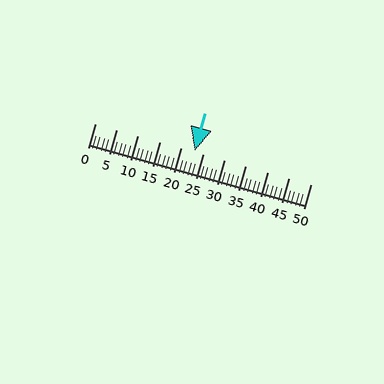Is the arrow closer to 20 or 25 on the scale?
The arrow is closer to 25.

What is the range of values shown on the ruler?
The ruler shows values from 0 to 50.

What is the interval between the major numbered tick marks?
The major tick marks are spaced 5 units apart.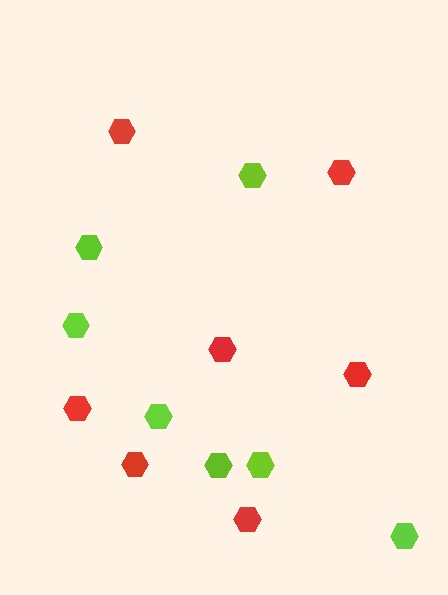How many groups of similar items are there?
There are 2 groups: one group of lime hexagons (7) and one group of red hexagons (7).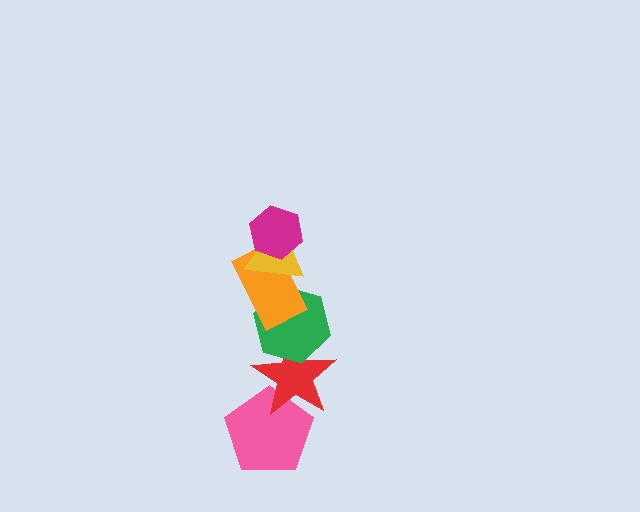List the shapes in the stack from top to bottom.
From top to bottom: the magenta hexagon, the yellow triangle, the orange rectangle, the green hexagon, the red star, the pink pentagon.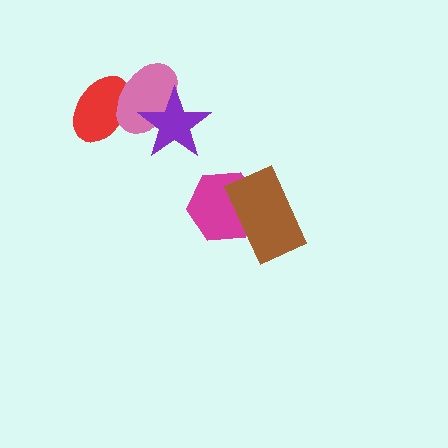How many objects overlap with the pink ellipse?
2 objects overlap with the pink ellipse.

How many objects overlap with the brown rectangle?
1 object overlaps with the brown rectangle.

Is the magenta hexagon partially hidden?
Yes, it is partially covered by another shape.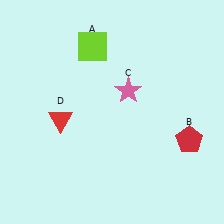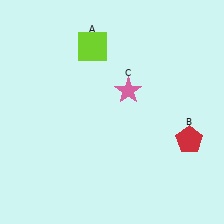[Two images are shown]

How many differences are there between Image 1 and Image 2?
There is 1 difference between the two images.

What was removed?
The red triangle (D) was removed in Image 2.